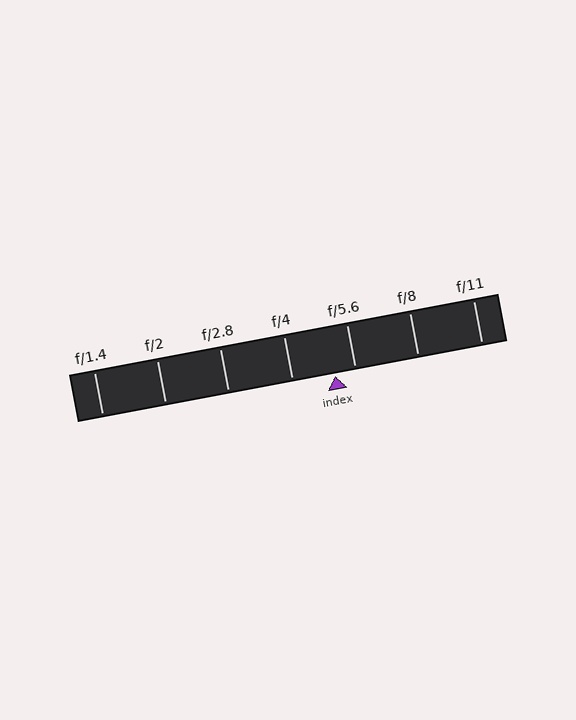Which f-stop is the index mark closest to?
The index mark is closest to f/5.6.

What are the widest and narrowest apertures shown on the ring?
The widest aperture shown is f/1.4 and the narrowest is f/11.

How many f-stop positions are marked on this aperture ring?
There are 7 f-stop positions marked.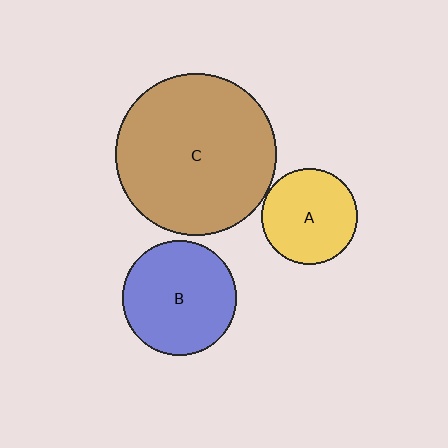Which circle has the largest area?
Circle C (brown).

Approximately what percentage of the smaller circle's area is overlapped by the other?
Approximately 5%.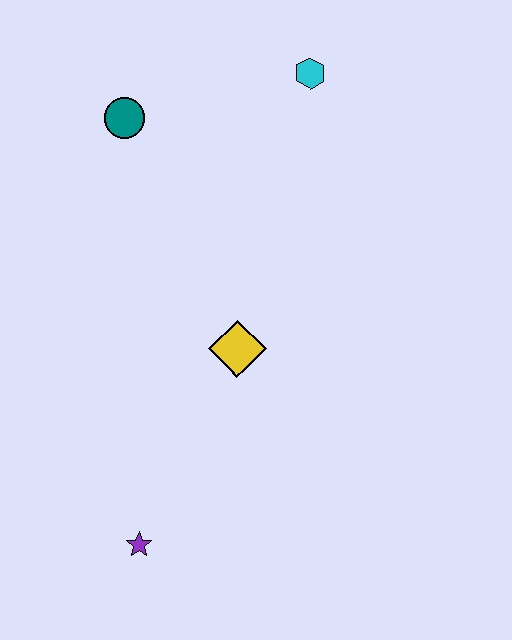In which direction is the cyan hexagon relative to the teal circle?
The cyan hexagon is to the right of the teal circle.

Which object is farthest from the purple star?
The cyan hexagon is farthest from the purple star.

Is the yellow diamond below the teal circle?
Yes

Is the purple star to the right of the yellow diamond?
No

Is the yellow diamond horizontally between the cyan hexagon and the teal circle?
Yes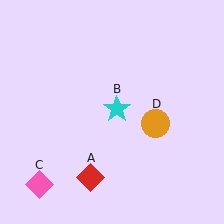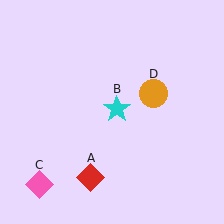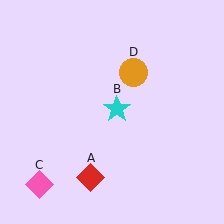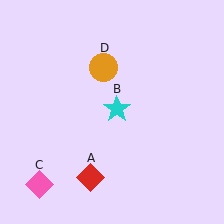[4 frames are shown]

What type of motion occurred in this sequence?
The orange circle (object D) rotated counterclockwise around the center of the scene.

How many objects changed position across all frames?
1 object changed position: orange circle (object D).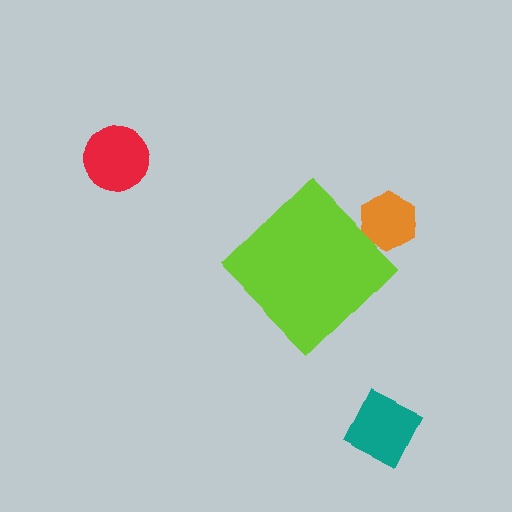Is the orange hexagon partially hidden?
Yes, the orange hexagon is partially hidden behind the lime diamond.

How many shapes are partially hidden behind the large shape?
1 shape is partially hidden.